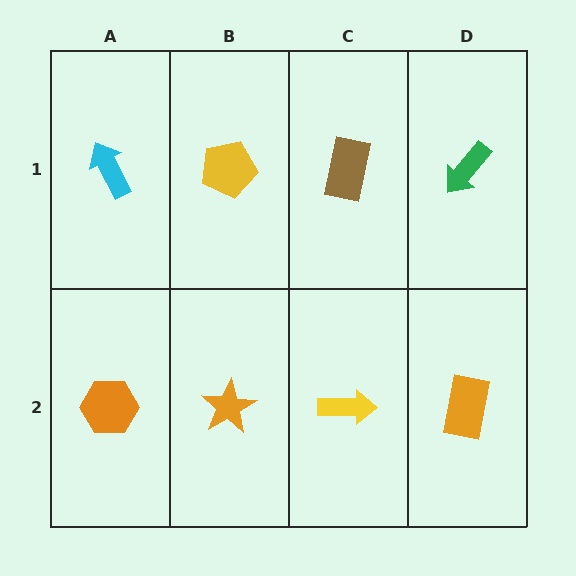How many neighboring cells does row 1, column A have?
2.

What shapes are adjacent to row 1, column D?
An orange rectangle (row 2, column D), a brown rectangle (row 1, column C).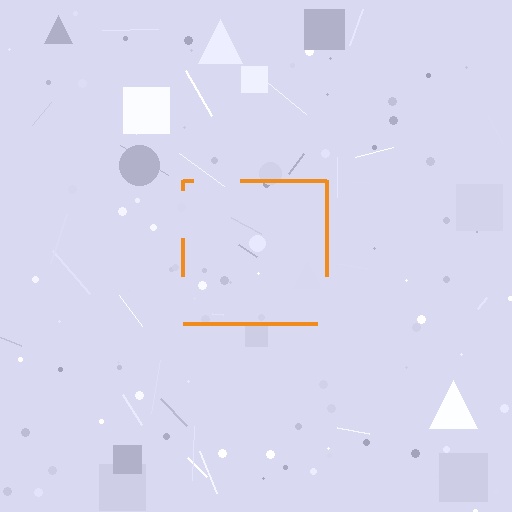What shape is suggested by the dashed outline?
The dashed outline suggests a square.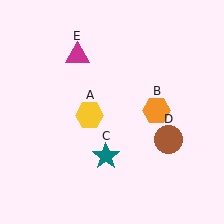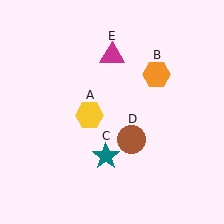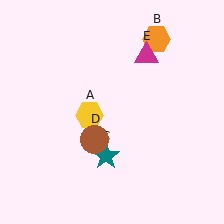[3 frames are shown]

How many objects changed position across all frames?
3 objects changed position: orange hexagon (object B), brown circle (object D), magenta triangle (object E).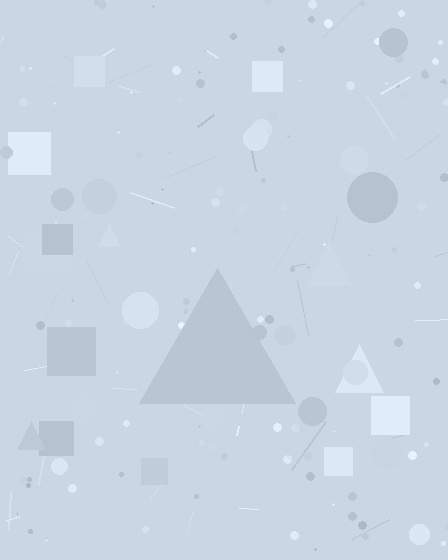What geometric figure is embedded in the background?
A triangle is embedded in the background.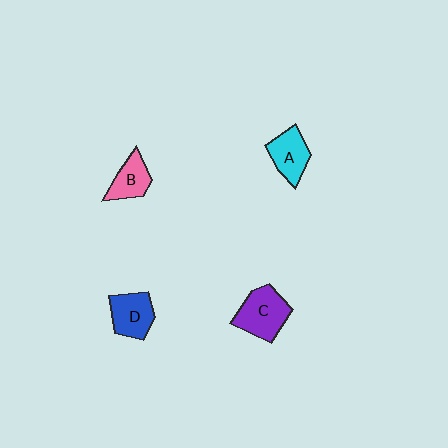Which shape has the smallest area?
Shape B (pink).